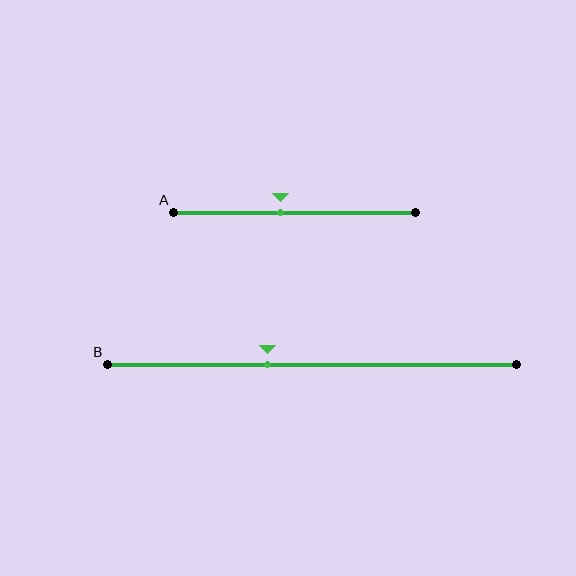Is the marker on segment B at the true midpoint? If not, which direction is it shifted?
No, the marker on segment B is shifted to the left by about 11% of the segment length.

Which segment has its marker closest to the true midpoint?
Segment A has its marker closest to the true midpoint.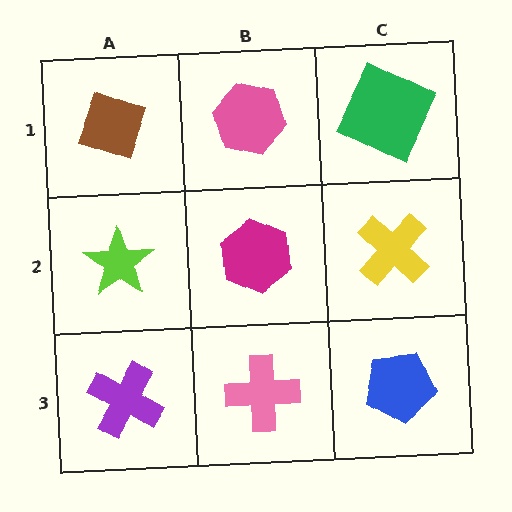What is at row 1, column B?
A pink hexagon.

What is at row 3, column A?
A purple cross.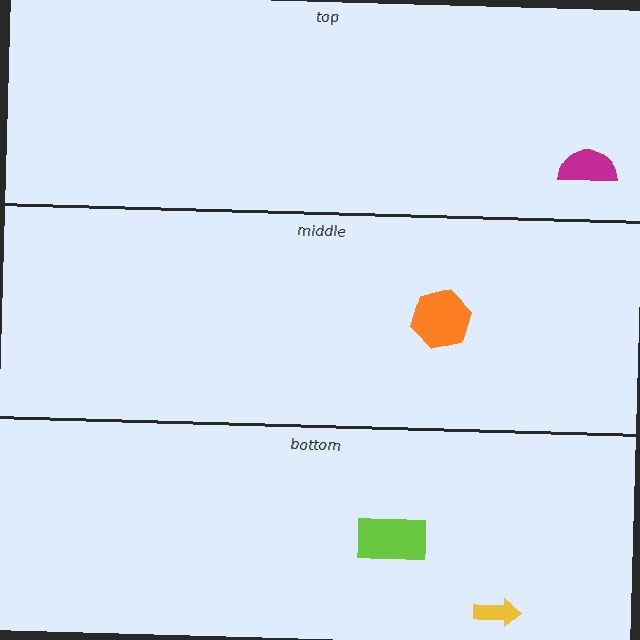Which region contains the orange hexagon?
The middle region.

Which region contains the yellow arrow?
The bottom region.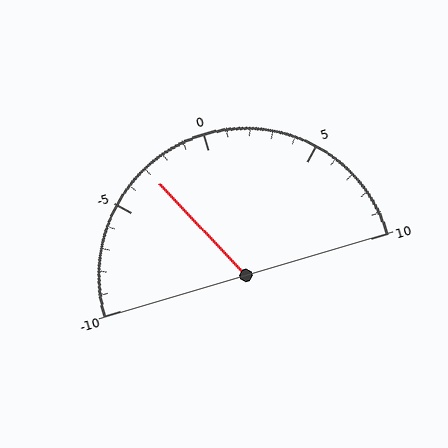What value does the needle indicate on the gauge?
The needle indicates approximately -3.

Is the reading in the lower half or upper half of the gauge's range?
The reading is in the lower half of the range (-10 to 10).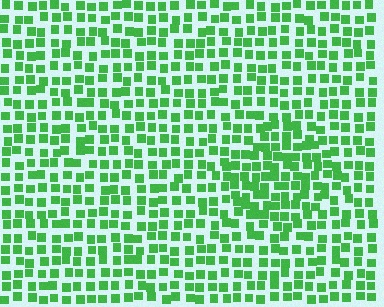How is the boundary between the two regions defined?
The boundary is defined by a change in element density (approximately 1.5x ratio). All elements are the same color, size, and shape.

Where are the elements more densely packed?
The elements are more densely packed inside the diamond boundary.